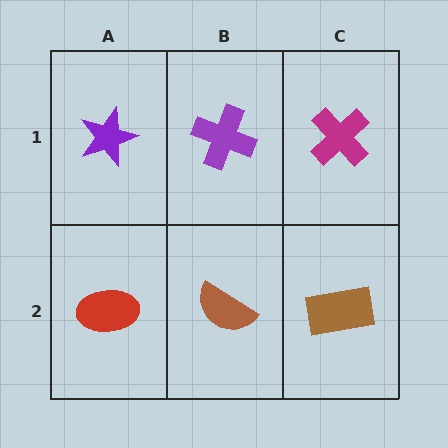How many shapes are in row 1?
3 shapes.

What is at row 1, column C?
A magenta cross.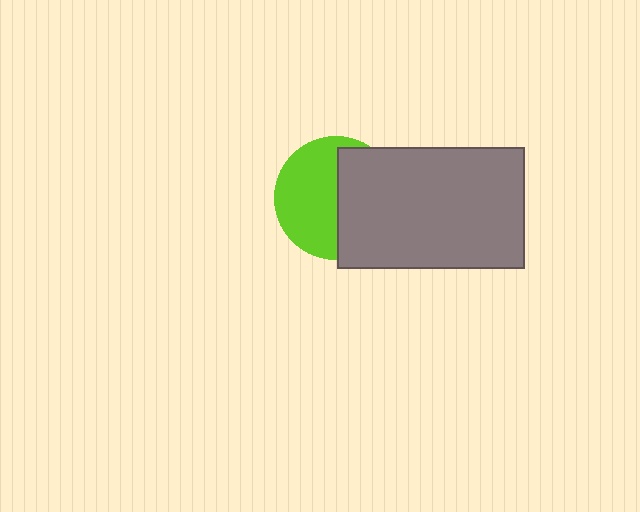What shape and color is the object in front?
The object in front is a gray rectangle.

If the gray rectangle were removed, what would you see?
You would see the complete lime circle.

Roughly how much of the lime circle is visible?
About half of it is visible (roughly 54%).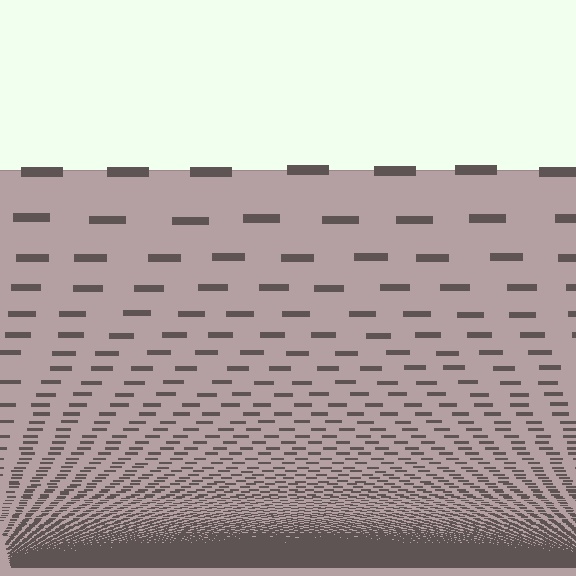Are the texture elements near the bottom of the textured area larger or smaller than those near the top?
Smaller. The gradient is inverted — elements near the bottom are smaller and denser.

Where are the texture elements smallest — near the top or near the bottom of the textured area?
Near the bottom.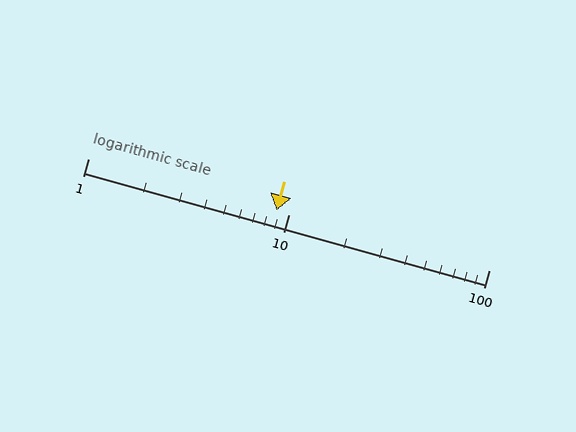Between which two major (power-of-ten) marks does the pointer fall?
The pointer is between 1 and 10.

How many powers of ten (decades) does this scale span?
The scale spans 2 decades, from 1 to 100.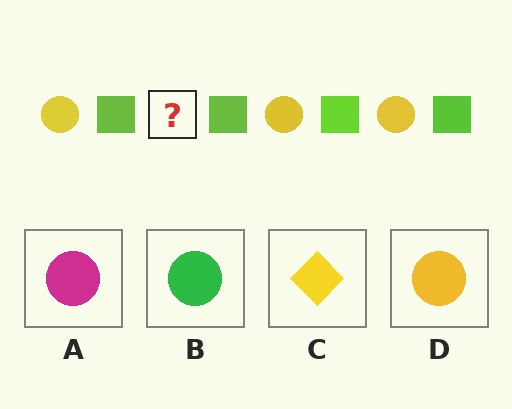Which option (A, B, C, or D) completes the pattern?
D.